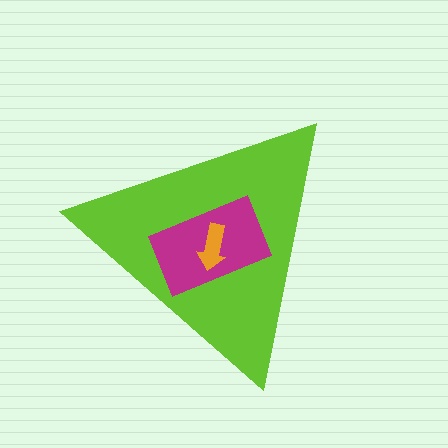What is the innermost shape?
The orange arrow.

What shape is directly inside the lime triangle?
The magenta rectangle.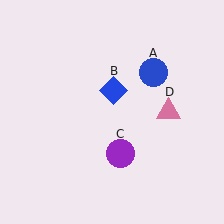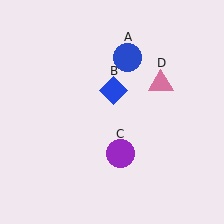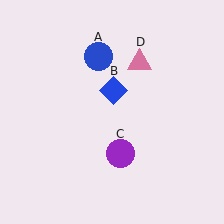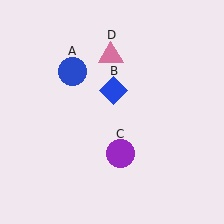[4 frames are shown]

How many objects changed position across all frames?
2 objects changed position: blue circle (object A), pink triangle (object D).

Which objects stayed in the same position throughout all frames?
Blue diamond (object B) and purple circle (object C) remained stationary.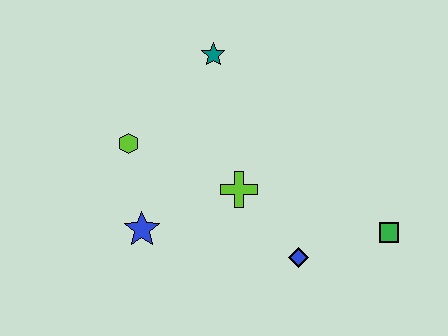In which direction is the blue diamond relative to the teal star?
The blue diamond is below the teal star.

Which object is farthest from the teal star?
The green square is farthest from the teal star.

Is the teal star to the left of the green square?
Yes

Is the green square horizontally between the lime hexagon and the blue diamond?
No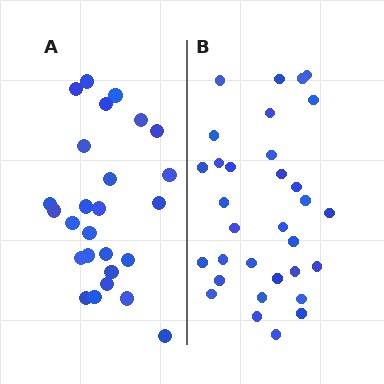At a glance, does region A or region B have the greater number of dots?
Region B (the right region) has more dots.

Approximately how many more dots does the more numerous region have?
Region B has about 6 more dots than region A.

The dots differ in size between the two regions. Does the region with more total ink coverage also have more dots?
No. Region A has more total ink coverage because its dots are larger, but region B actually contains more individual dots. Total area can be misleading — the number of items is what matters here.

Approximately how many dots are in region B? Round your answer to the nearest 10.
About 30 dots. (The exact count is 32, which rounds to 30.)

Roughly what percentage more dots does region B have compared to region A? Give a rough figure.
About 25% more.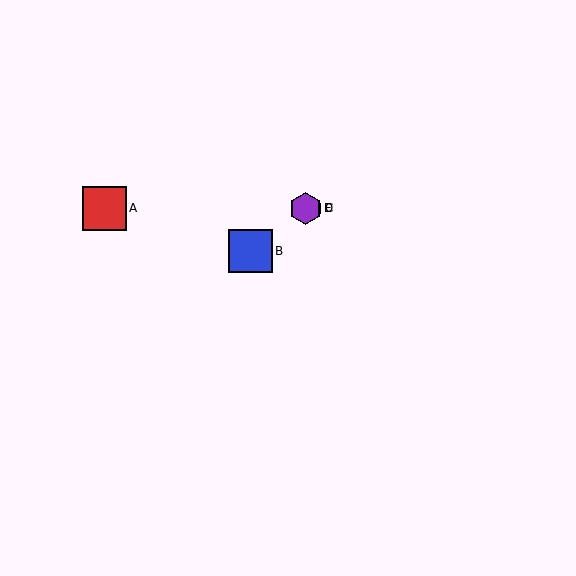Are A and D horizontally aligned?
Yes, both are at y≈208.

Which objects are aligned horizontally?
Objects A, C, D, E are aligned horizontally.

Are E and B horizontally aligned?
No, E is at y≈208 and B is at y≈251.